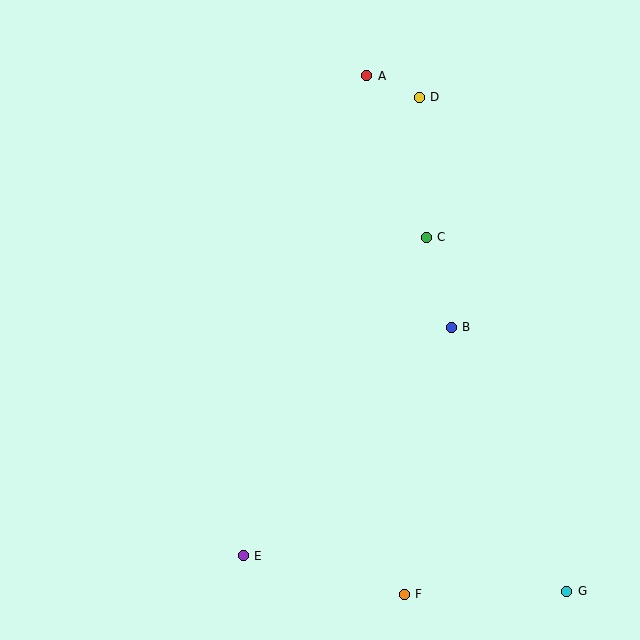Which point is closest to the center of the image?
Point B at (451, 327) is closest to the center.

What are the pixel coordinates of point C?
Point C is at (426, 237).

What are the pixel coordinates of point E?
Point E is at (243, 556).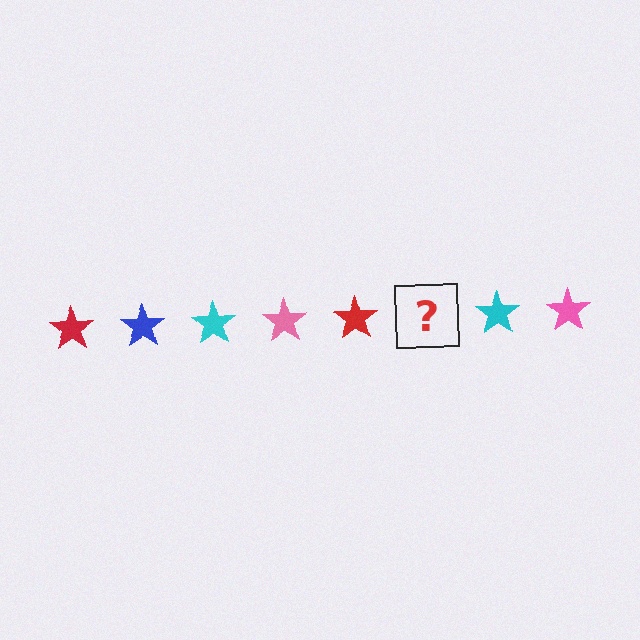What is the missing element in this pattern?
The missing element is a blue star.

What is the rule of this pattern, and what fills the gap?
The rule is that the pattern cycles through red, blue, cyan, pink stars. The gap should be filled with a blue star.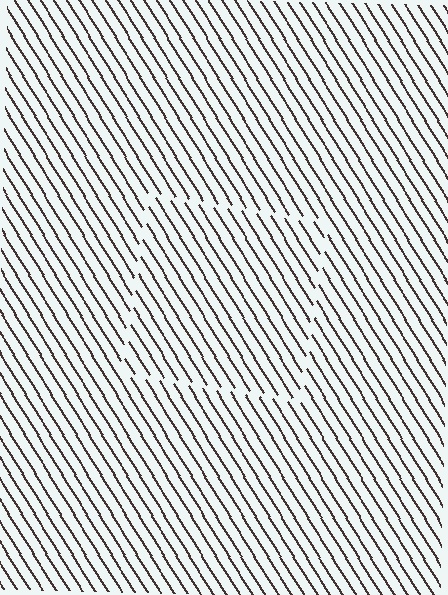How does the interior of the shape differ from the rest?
The interior of the shape contains the same grating, shifted by half a period — the contour is defined by the phase discontinuity where line-ends from the inner and outer gratings abut.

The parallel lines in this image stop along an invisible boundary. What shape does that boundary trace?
An illusory square. The interior of the shape contains the same grating, shifted by half a period — the contour is defined by the phase discontinuity where line-ends from the inner and outer gratings abut.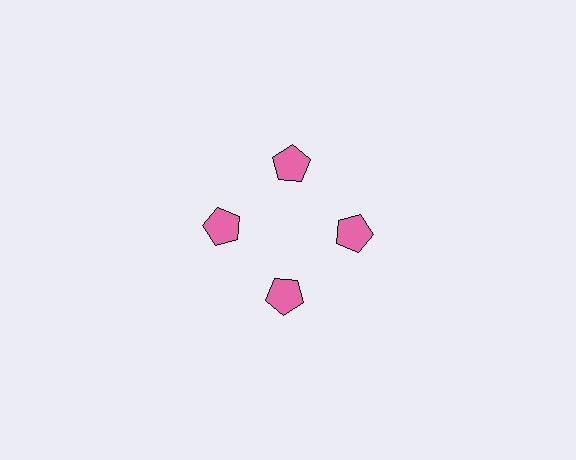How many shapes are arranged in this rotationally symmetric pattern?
There are 4 shapes, arranged in 4 groups of 1.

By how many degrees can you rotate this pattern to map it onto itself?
The pattern maps onto itself every 90 degrees of rotation.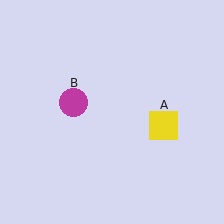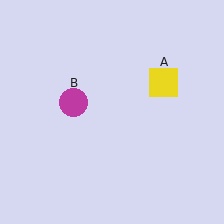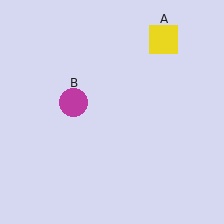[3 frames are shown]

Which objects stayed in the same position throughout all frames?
Magenta circle (object B) remained stationary.